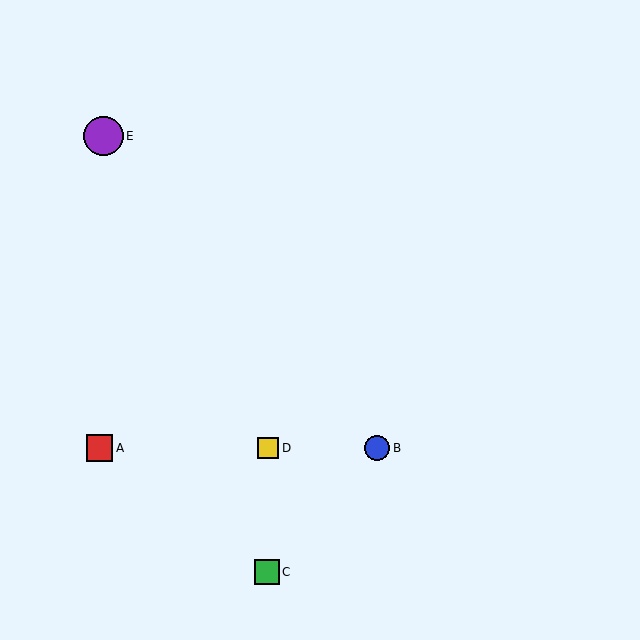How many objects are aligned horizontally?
3 objects (A, B, D) are aligned horizontally.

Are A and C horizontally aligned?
No, A is at y≈448 and C is at y≈572.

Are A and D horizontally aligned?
Yes, both are at y≈448.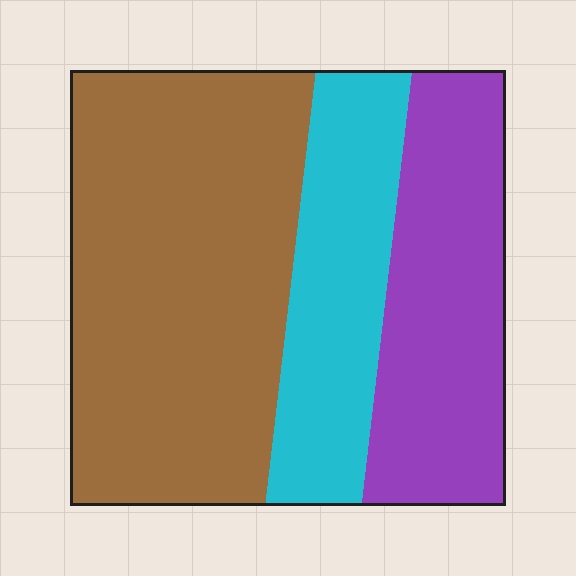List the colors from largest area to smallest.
From largest to smallest: brown, purple, cyan.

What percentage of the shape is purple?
Purple takes up between a quarter and a half of the shape.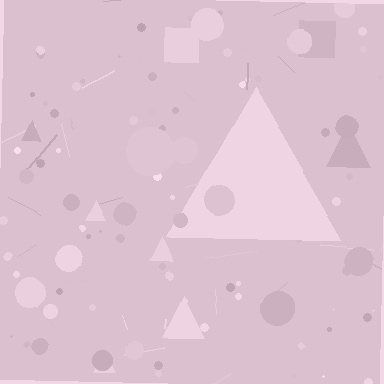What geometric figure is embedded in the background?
A triangle is embedded in the background.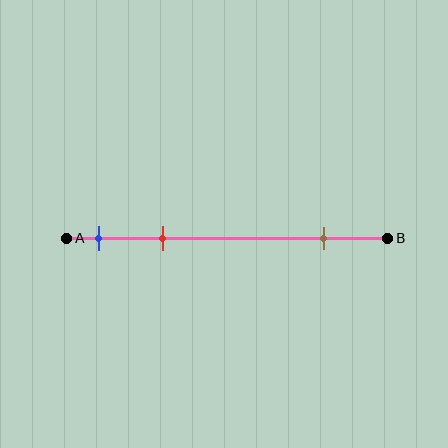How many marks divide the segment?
There are 3 marks dividing the segment.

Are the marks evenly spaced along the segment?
No, the marks are not evenly spaced.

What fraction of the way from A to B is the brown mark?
The brown mark is approximately 80% (0.8) of the way from A to B.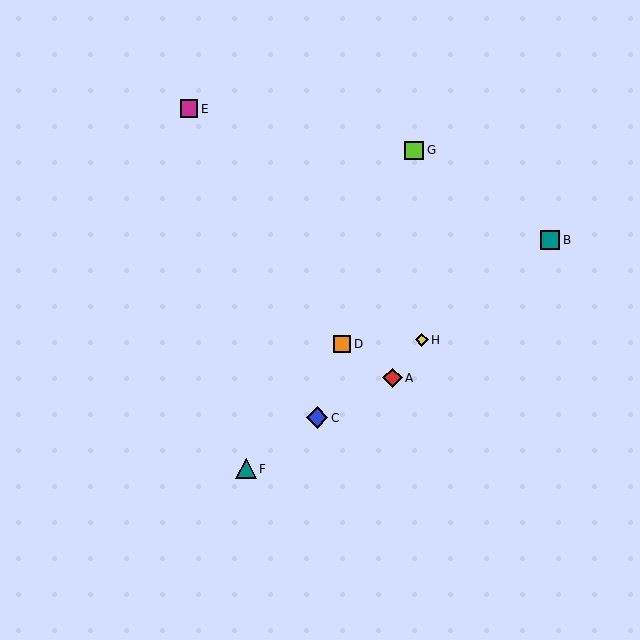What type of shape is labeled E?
Shape E is a magenta square.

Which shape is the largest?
The blue diamond (labeled C) is the largest.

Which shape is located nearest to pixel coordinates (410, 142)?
The lime square (labeled G) at (414, 150) is nearest to that location.